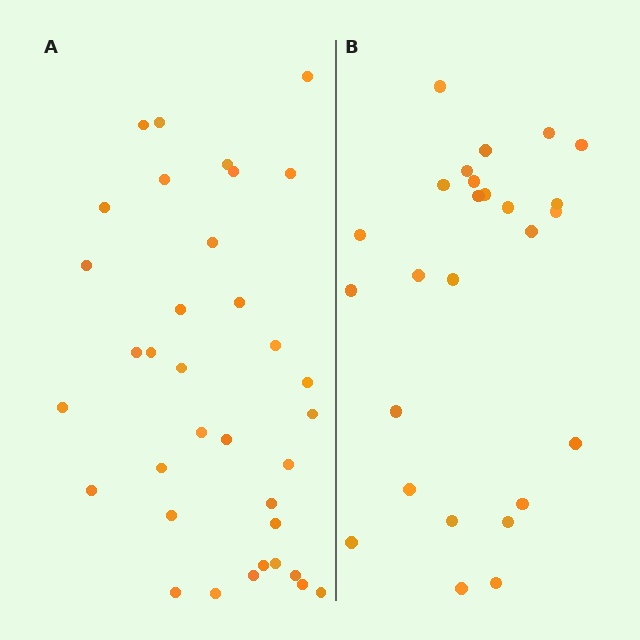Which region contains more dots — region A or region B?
Region A (the left region) has more dots.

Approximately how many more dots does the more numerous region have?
Region A has roughly 8 or so more dots than region B.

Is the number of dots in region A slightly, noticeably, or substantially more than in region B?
Region A has noticeably more, but not dramatically so. The ratio is roughly 1.3 to 1.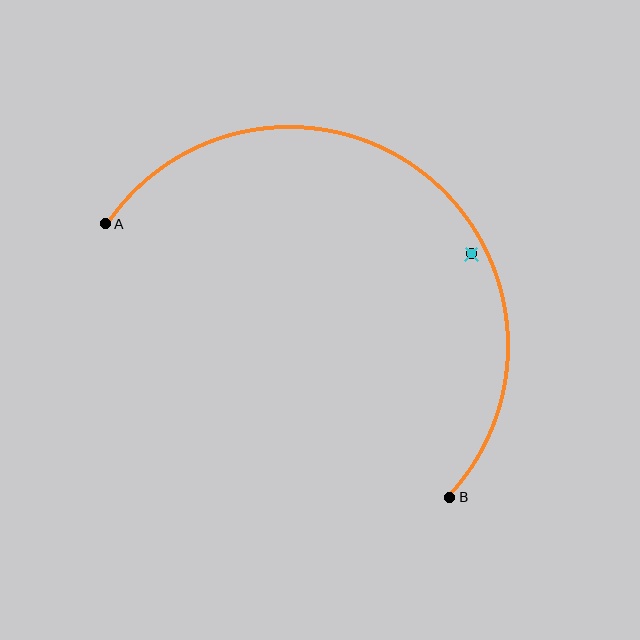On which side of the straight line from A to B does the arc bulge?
The arc bulges above and to the right of the straight line connecting A and B.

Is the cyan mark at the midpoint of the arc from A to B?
No — the cyan mark does not lie on the arc at all. It sits slightly inside the curve.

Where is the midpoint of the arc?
The arc midpoint is the point on the curve farthest from the straight line joining A and B. It sits above and to the right of that line.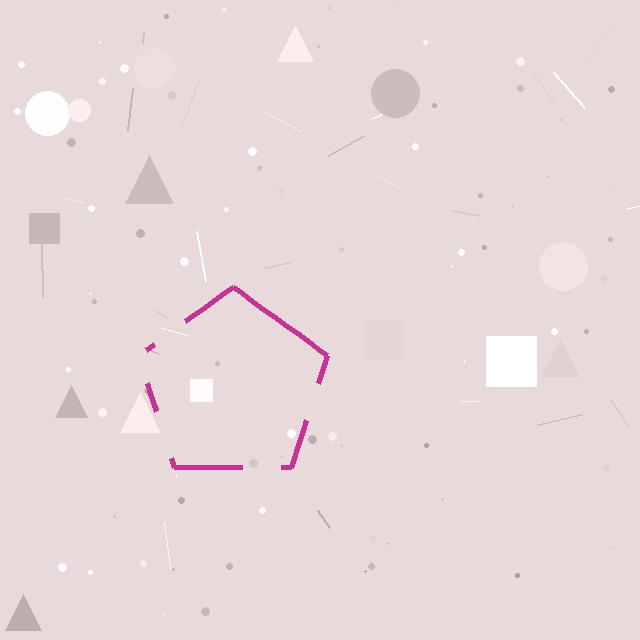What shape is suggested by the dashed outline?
The dashed outline suggests a pentagon.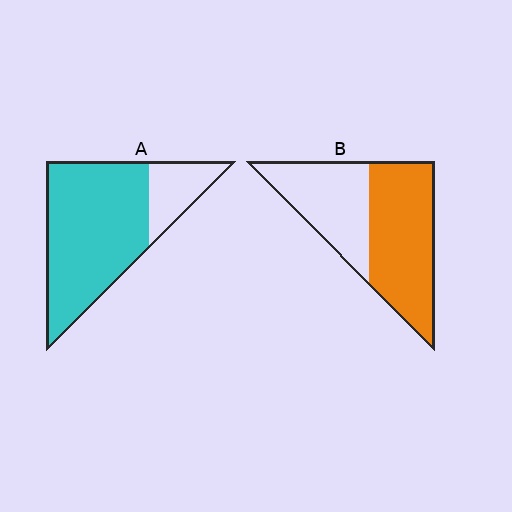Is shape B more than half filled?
Yes.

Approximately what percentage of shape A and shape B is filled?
A is approximately 80% and B is approximately 60%.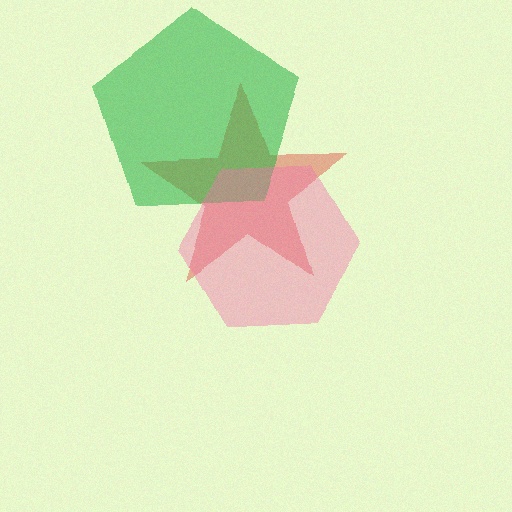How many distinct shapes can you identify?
There are 3 distinct shapes: a red star, a green pentagon, a pink hexagon.